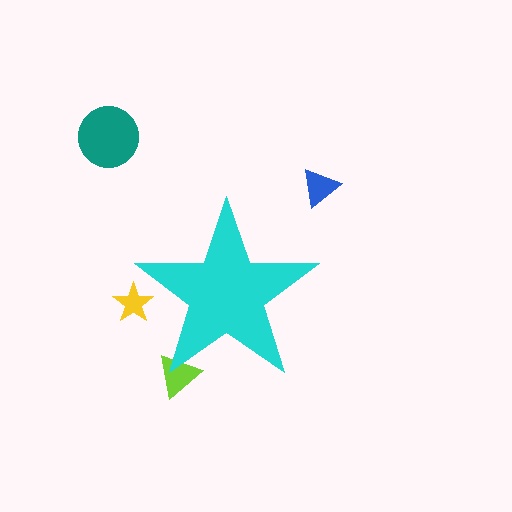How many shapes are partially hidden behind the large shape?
2 shapes are partially hidden.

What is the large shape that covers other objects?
A cyan star.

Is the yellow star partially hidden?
Yes, the yellow star is partially hidden behind the cyan star.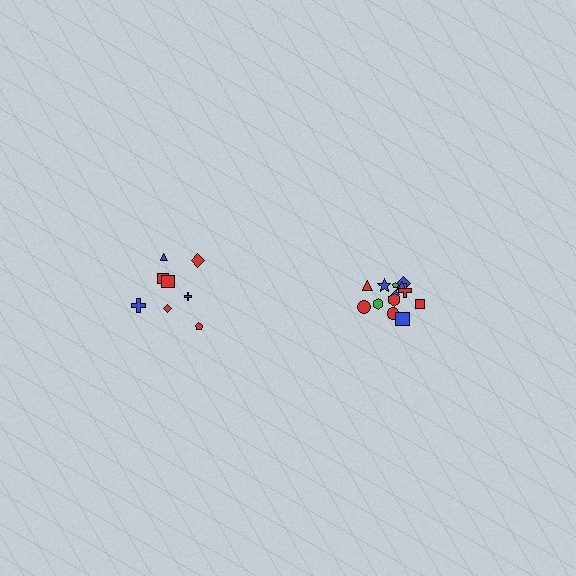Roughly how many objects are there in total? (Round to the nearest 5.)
Roughly 25 objects in total.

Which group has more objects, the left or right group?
The right group.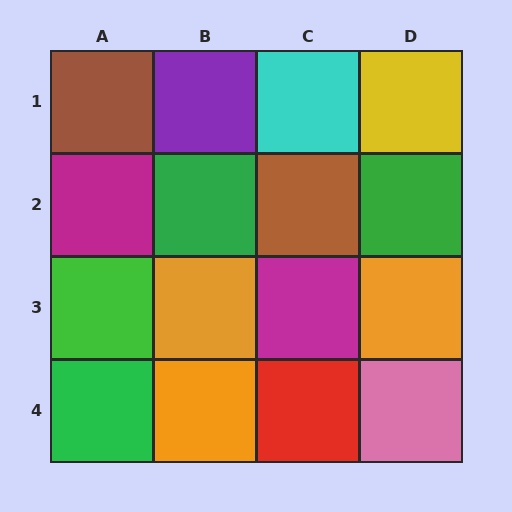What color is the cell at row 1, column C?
Cyan.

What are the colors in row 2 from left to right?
Magenta, green, brown, green.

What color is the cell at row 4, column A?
Green.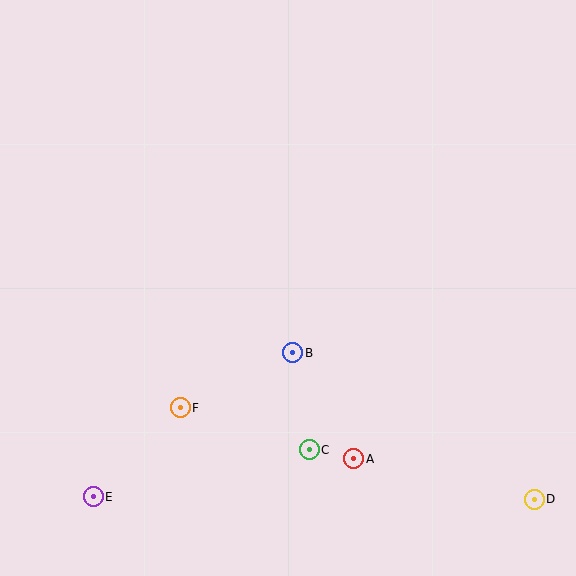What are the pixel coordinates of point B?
Point B is at (293, 353).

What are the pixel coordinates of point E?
Point E is at (93, 497).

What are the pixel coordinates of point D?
Point D is at (534, 499).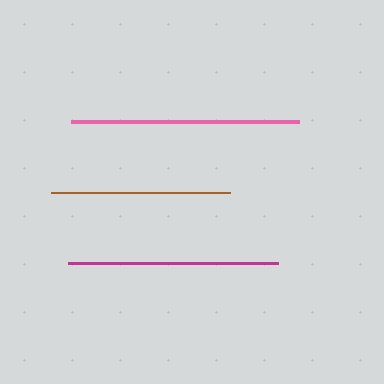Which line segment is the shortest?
The brown line is the shortest at approximately 179 pixels.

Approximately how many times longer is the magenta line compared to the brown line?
The magenta line is approximately 1.2 times the length of the brown line.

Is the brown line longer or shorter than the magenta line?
The magenta line is longer than the brown line.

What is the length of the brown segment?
The brown segment is approximately 179 pixels long.